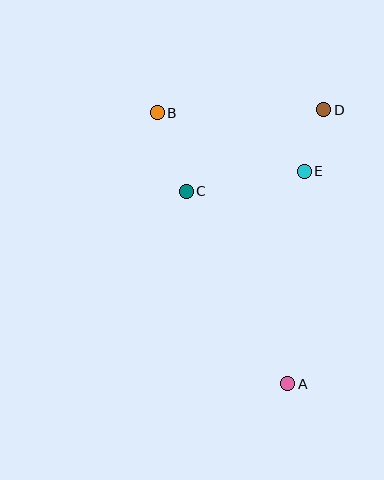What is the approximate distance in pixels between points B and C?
The distance between B and C is approximately 84 pixels.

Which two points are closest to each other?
Points D and E are closest to each other.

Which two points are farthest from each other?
Points A and B are farthest from each other.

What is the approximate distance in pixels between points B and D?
The distance between B and D is approximately 166 pixels.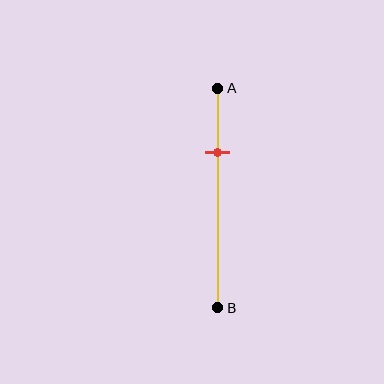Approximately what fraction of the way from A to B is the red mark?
The red mark is approximately 30% of the way from A to B.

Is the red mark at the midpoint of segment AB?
No, the mark is at about 30% from A, not at the 50% midpoint.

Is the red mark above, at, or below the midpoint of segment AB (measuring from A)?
The red mark is above the midpoint of segment AB.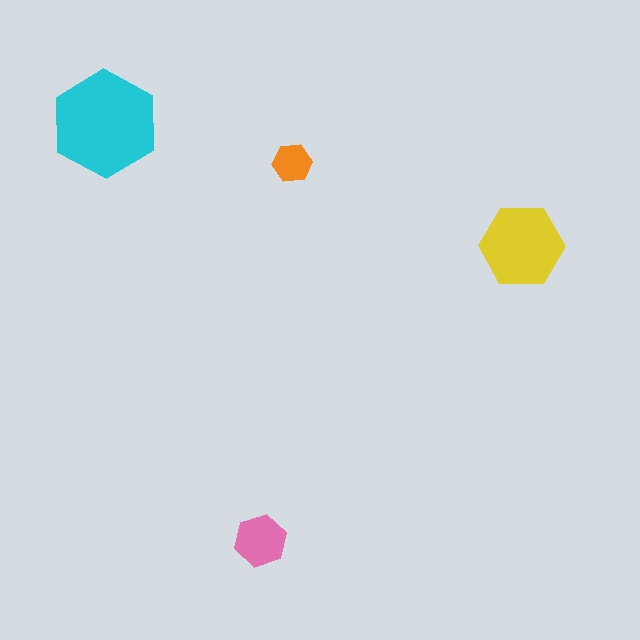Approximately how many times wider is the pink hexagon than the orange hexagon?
About 1.5 times wider.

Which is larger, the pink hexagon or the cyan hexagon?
The cyan one.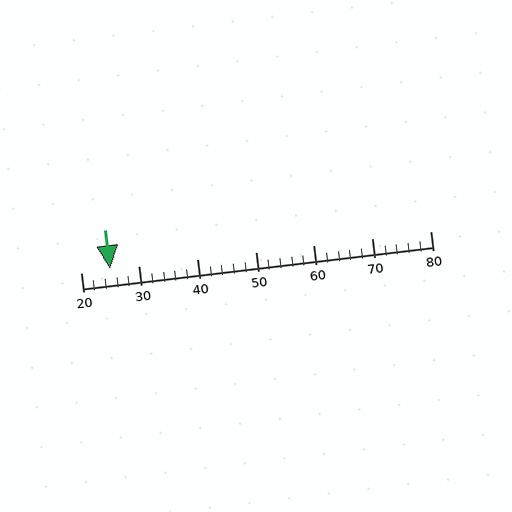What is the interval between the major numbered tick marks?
The major tick marks are spaced 10 units apart.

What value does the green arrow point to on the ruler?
The green arrow points to approximately 25.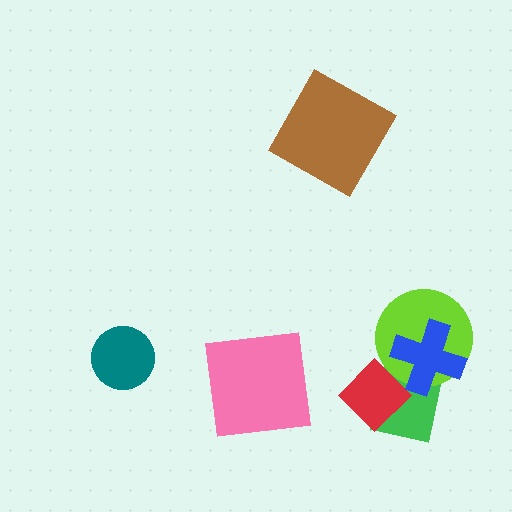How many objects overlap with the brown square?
0 objects overlap with the brown square.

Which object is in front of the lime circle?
The blue cross is in front of the lime circle.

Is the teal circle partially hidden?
No, no other shape covers it.